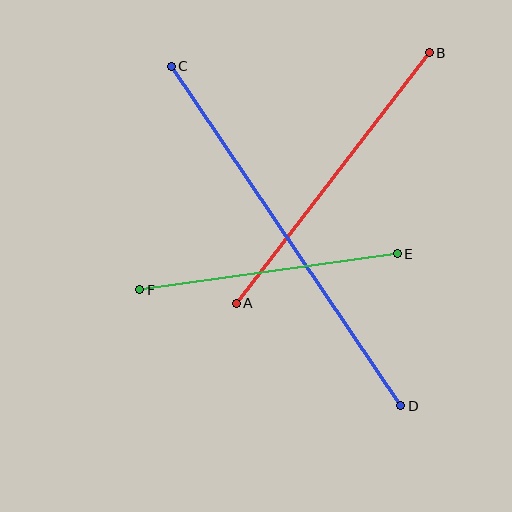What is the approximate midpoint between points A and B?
The midpoint is at approximately (333, 178) pixels.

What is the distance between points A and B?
The distance is approximately 317 pixels.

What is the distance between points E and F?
The distance is approximately 260 pixels.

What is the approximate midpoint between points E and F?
The midpoint is at approximately (268, 272) pixels.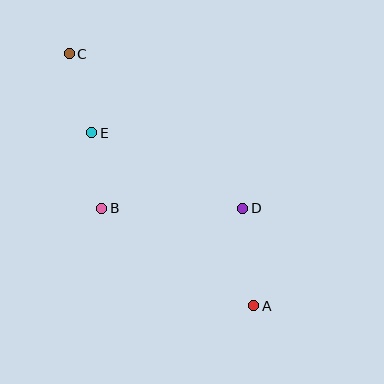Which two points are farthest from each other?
Points A and C are farthest from each other.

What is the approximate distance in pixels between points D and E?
The distance between D and E is approximately 169 pixels.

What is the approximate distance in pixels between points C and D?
The distance between C and D is approximately 232 pixels.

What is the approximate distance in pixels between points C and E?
The distance between C and E is approximately 82 pixels.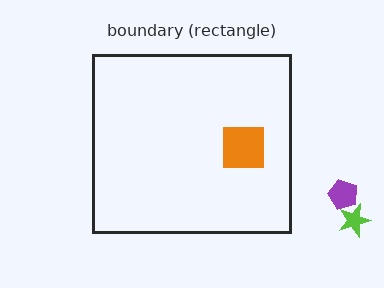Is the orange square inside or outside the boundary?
Inside.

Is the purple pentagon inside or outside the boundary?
Outside.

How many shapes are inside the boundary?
1 inside, 2 outside.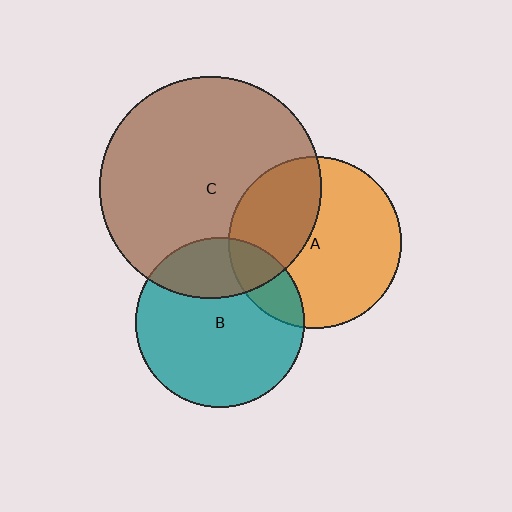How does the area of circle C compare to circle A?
Approximately 1.7 times.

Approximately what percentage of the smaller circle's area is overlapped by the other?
Approximately 35%.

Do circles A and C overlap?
Yes.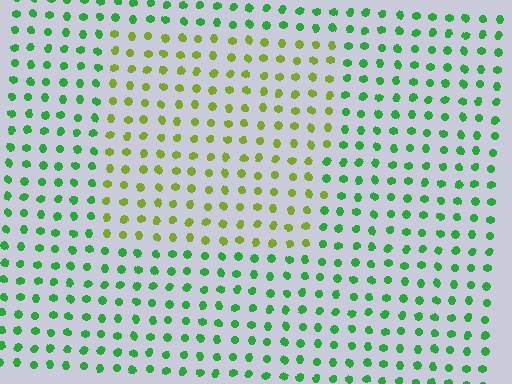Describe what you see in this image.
The image is filled with small green elements in a uniform arrangement. A rectangle-shaped region is visible where the elements are tinted to a slightly different hue, forming a subtle color boundary.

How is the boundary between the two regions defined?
The boundary is defined purely by a slight shift in hue (about 46 degrees). Spacing, size, and orientation are identical on both sides.